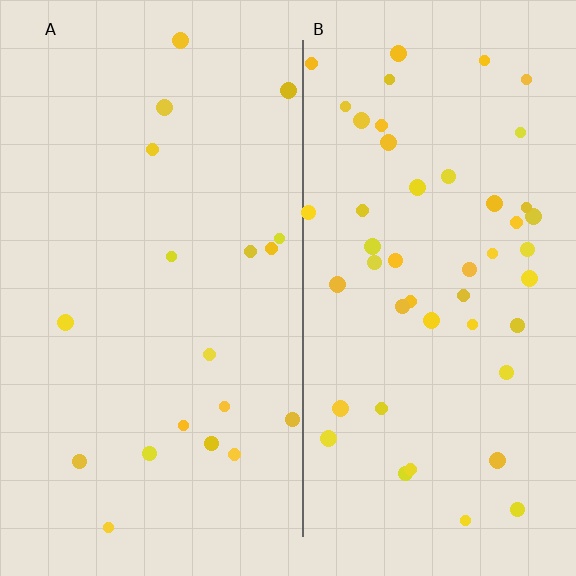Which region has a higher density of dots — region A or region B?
B (the right).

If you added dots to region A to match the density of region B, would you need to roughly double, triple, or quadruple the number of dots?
Approximately triple.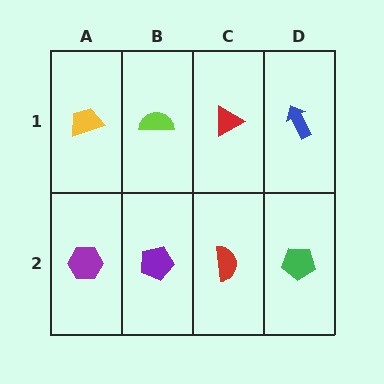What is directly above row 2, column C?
A red triangle.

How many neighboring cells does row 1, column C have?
3.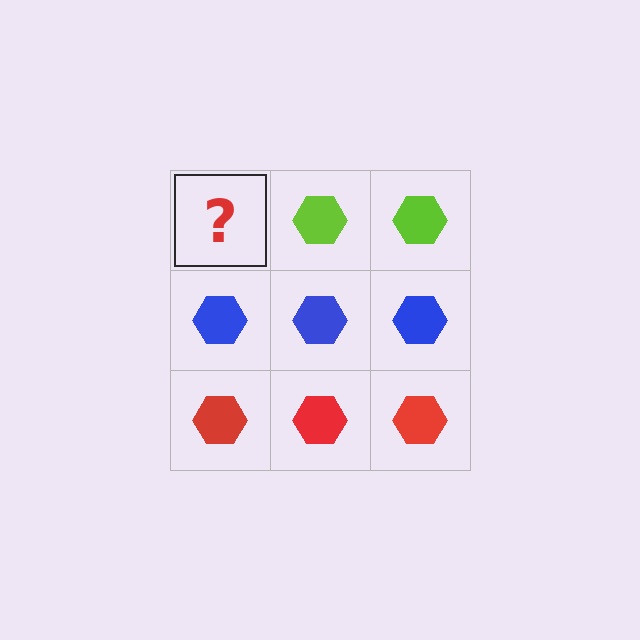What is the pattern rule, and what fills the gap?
The rule is that each row has a consistent color. The gap should be filled with a lime hexagon.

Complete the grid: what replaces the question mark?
The question mark should be replaced with a lime hexagon.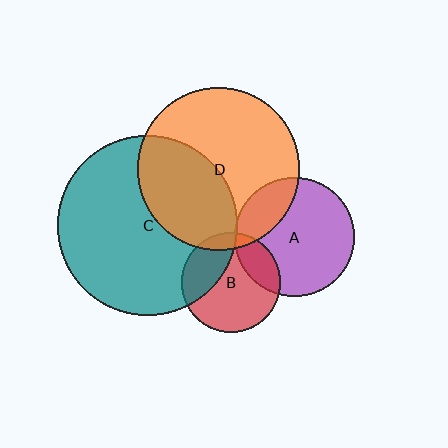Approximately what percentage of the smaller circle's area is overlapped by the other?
Approximately 10%.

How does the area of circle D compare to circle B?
Approximately 2.7 times.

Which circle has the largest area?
Circle C (teal).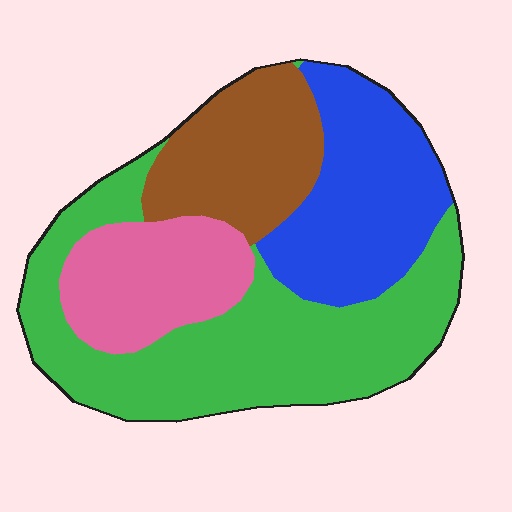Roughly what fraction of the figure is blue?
Blue covers 24% of the figure.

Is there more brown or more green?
Green.